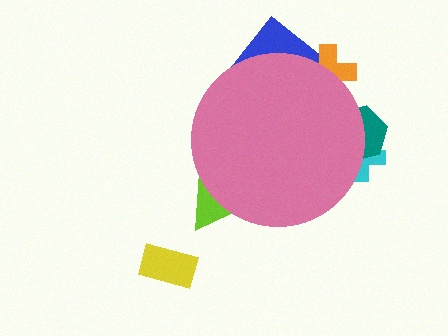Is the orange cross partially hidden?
Yes, the orange cross is partially hidden behind the pink circle.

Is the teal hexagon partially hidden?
Yes, the teal hexagon is partially hidden behind the pink circle.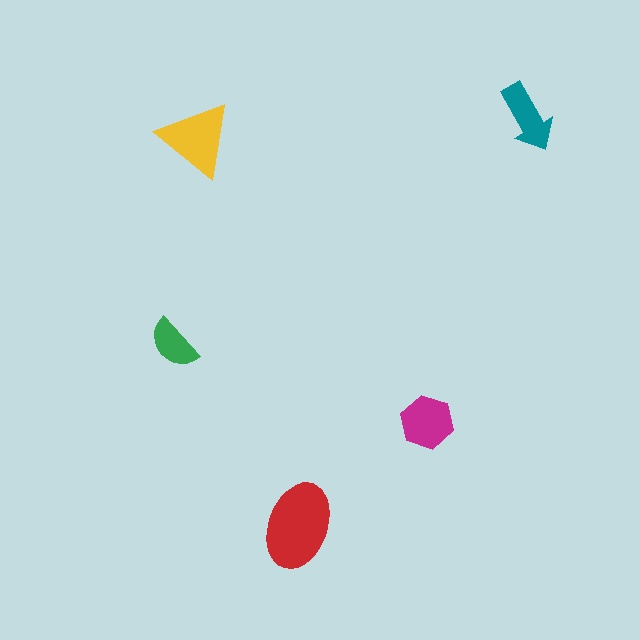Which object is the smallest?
The green semicircle.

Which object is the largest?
The red ellipse.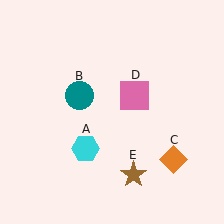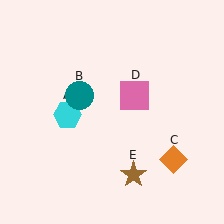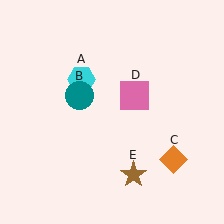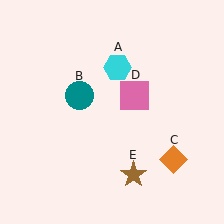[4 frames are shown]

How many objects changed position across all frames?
1 object changed position: cyan hexagon (object A).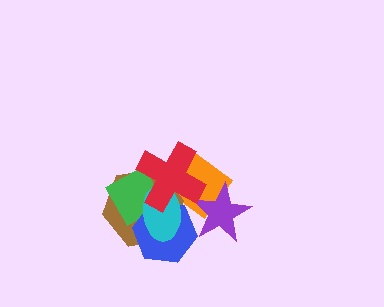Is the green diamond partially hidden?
Yes, it is partially covered by another shape.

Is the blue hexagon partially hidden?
Yes, it is partially covered by another shape.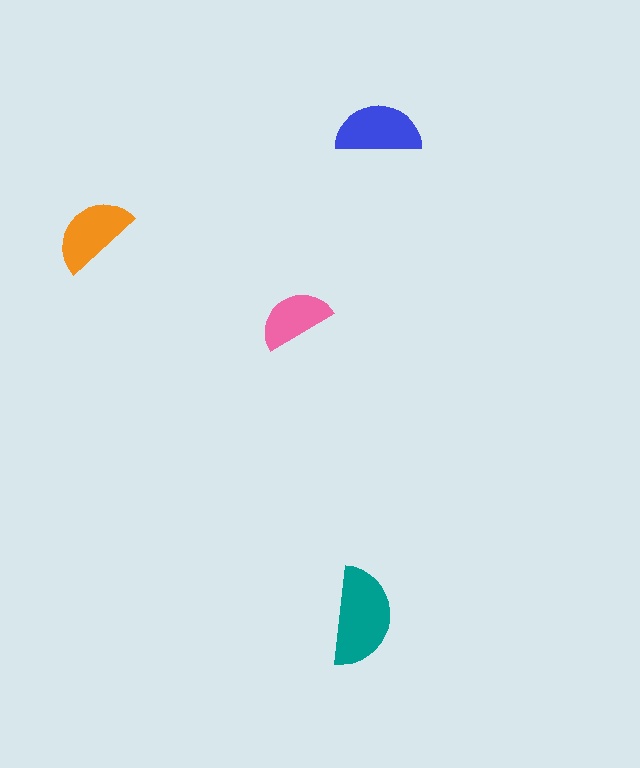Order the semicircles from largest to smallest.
the teal one, the blue one, the orange one, the pink one.